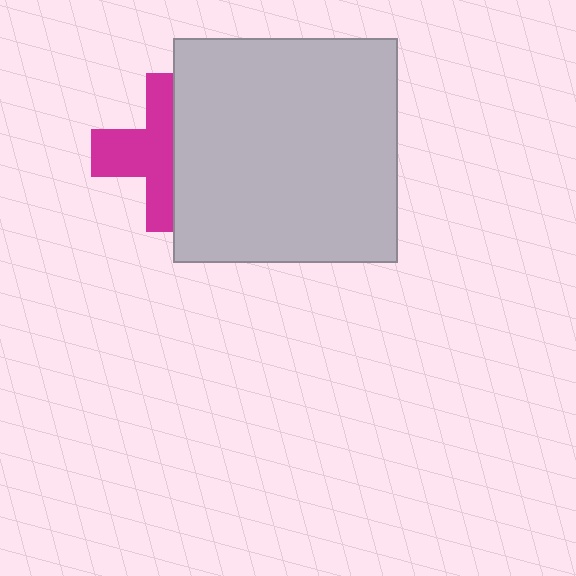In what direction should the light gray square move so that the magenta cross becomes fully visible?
The light gray square should move right. That is the shortest direction to clear the overlap and leave the magenta cross fully visible.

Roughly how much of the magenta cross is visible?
About half of it is visible (roughly 55%).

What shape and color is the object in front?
The object in front is a light gray square.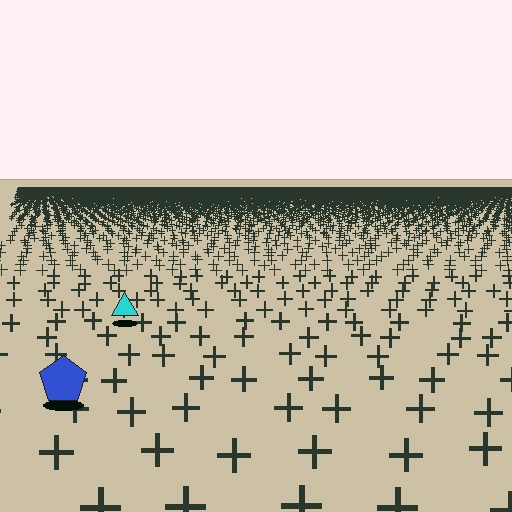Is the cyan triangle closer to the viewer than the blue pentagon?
No. The blue pentagon is closer — you can tell from the texture gradient: the ground texture is coarser near it.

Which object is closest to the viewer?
The blue pentagon is closest. The texture marks near it are larger and more spread out.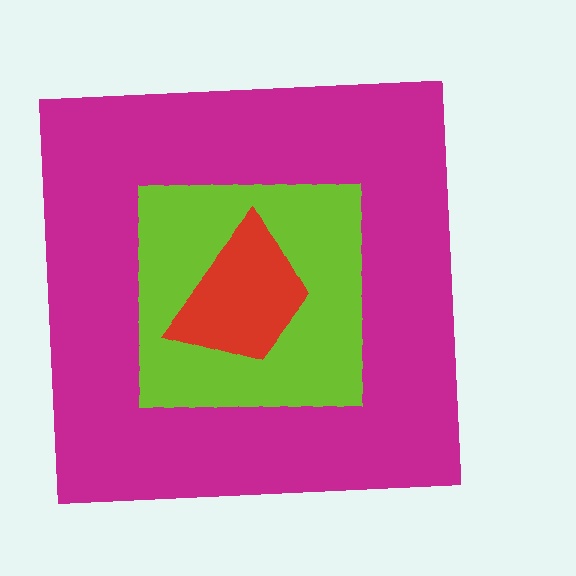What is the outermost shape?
The magenta square.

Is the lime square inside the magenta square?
Yes.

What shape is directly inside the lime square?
The red trapezoid.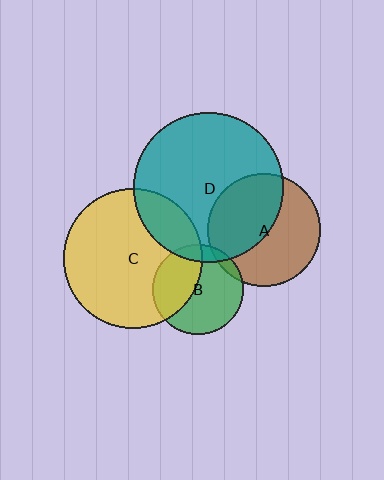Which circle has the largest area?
Circle D (teal).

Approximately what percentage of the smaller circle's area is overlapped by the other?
Approximately 40%.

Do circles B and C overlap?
Yes.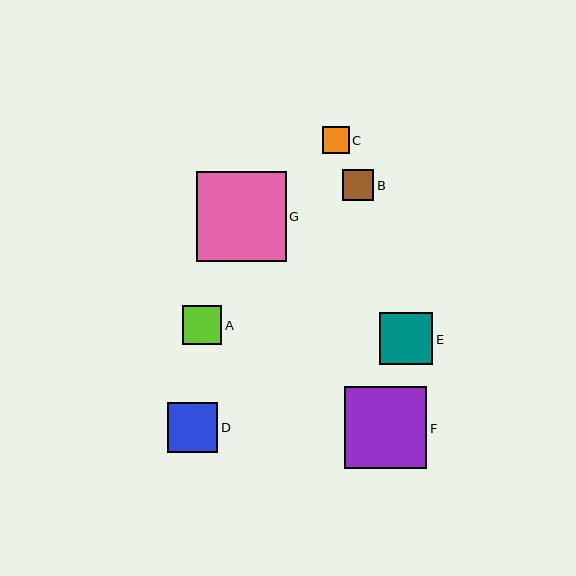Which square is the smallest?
Square C is the smallest with a size of approximately 27 pixels.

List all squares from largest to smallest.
From largest to smallest: G, F, E, D, A, B, C.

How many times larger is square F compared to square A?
Square F is approximately 2.1 times the size of square A.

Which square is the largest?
Square G is the largest with a size of approximately 90 pixels.